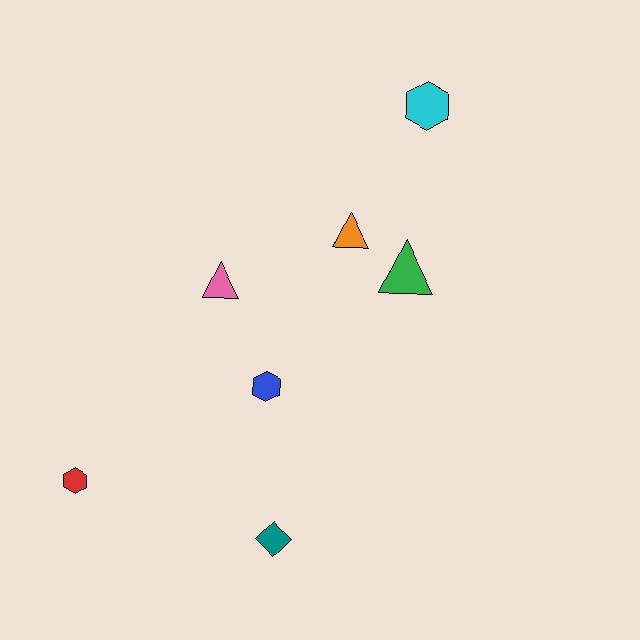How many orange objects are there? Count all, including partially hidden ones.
There is 1 orange object.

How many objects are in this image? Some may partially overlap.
There are 7 objects.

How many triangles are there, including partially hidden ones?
There are 3 triangles.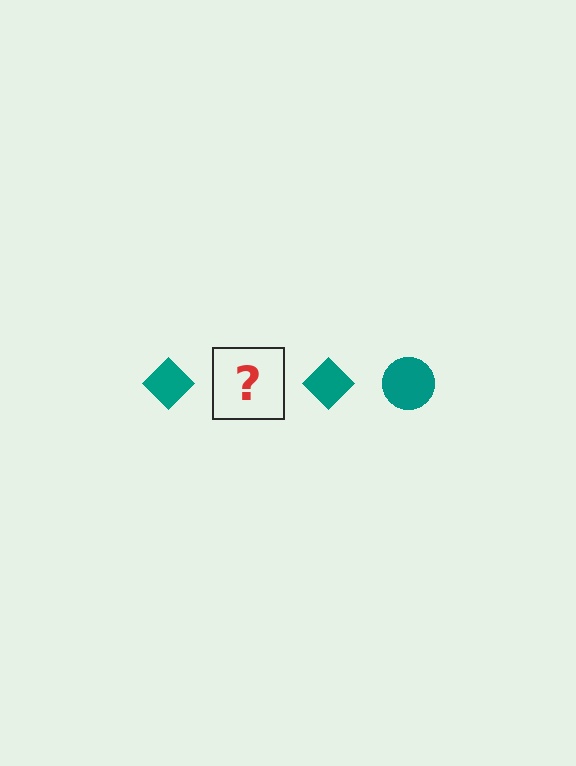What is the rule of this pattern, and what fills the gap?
The rule is that the pattern cycles through diamond, circle shapes in teal. The gap should be filled with a teal circle.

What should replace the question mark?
The question mark should be replaced with a teal circle.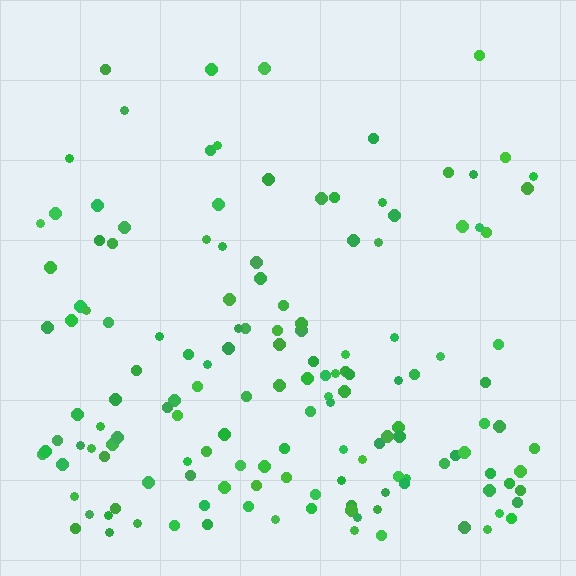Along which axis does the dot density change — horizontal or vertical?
Vertical.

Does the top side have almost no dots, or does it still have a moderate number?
Still a moderate number, just noticeably fewer than the bottom.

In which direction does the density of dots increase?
From top to bottom, with the bottom side densest.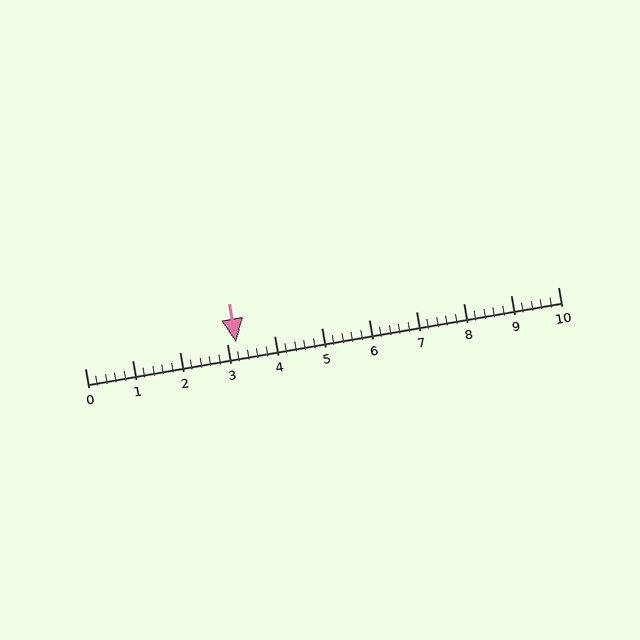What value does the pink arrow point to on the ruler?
The pink arrow points to approximately 3.2.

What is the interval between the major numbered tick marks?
The major tick marks are spaced 1 units apart.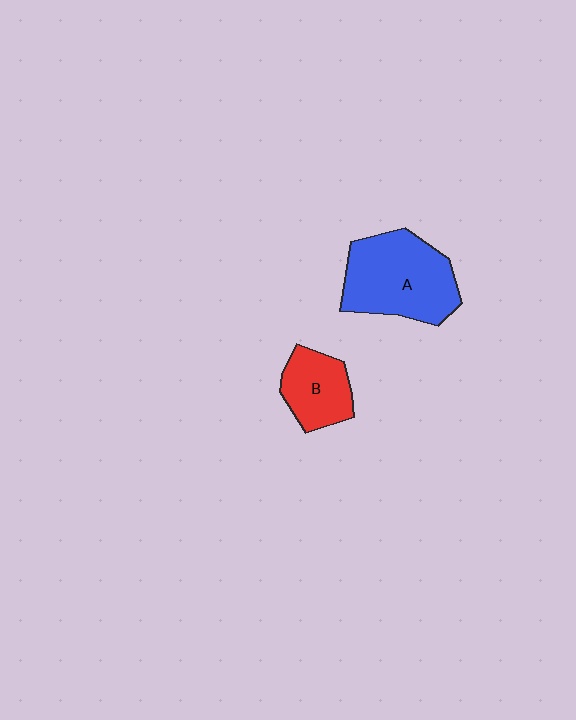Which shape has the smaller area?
Shape B (red).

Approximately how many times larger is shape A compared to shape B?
Approximately 1.8 times.